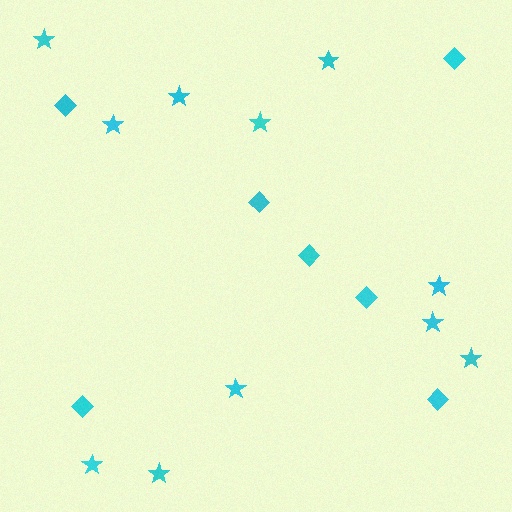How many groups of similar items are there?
There are 2 groups: one group of diamonds (7) and one group of stars (11).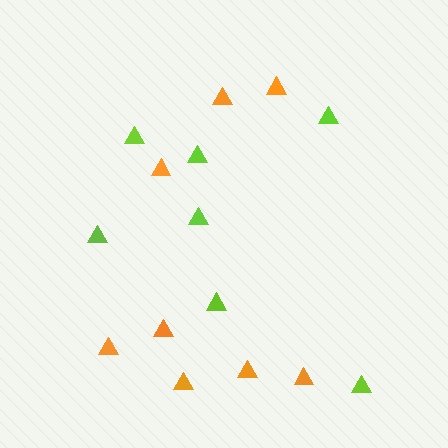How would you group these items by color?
There are 2 groups: one group of lime triangles (7) and one group of orange triangles (8).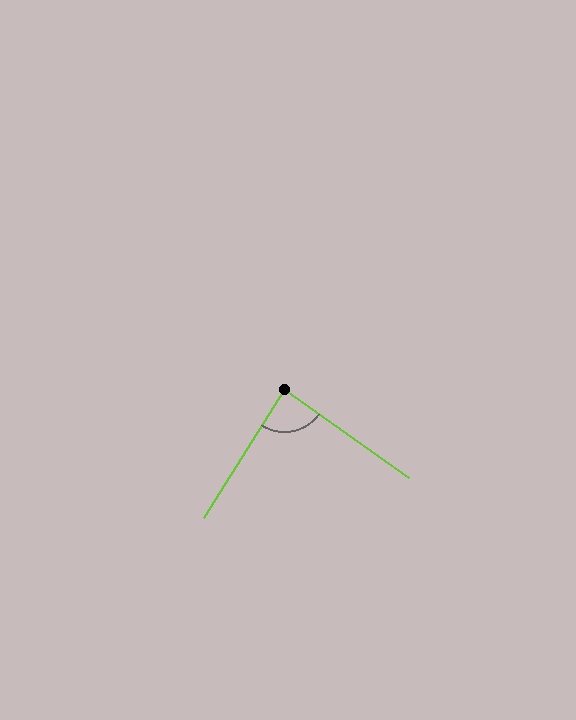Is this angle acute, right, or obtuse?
It is approximately a right angle.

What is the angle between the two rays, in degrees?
Approximately 87 degrees.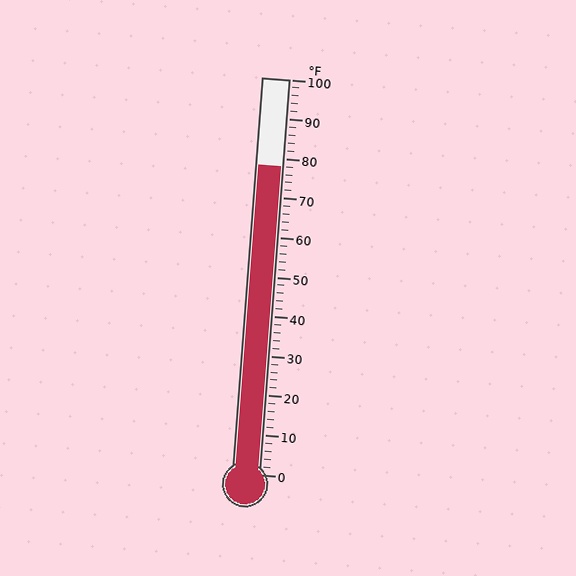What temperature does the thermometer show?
The thermometer shows approximately 78°F.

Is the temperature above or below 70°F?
The temperature is above 70°F.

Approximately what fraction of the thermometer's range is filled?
The thermometer is filled to approximately 80% of its range.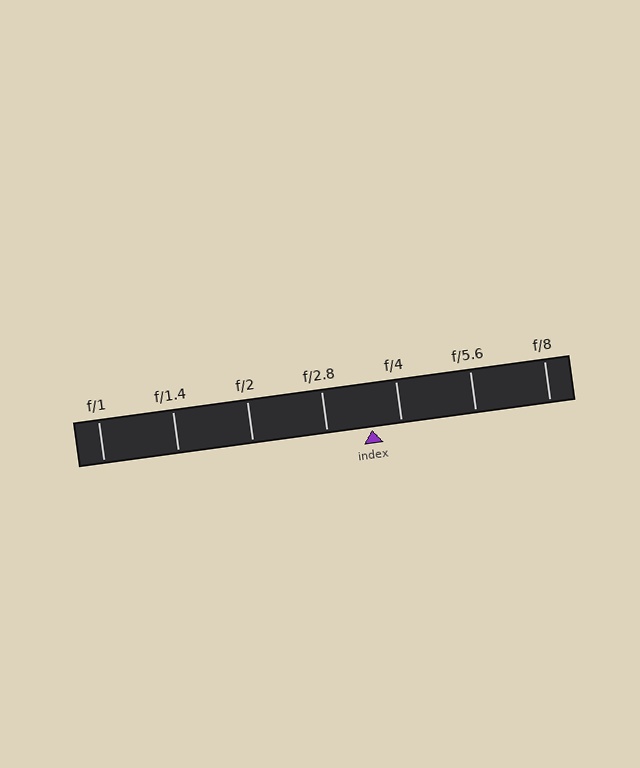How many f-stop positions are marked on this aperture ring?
There are 7 f-stop positions marked.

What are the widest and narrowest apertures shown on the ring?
The widest aperture shown is f/1 and the narrowest is f/8.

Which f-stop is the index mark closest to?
The index mark is closest to f/4.